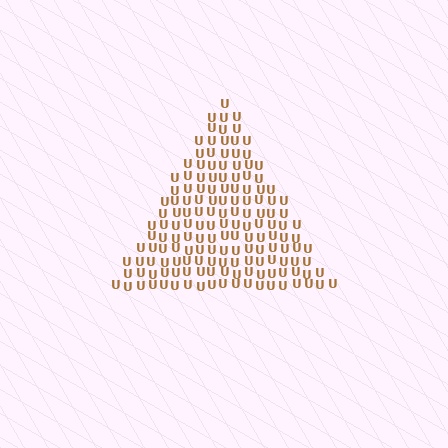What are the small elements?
The small elements are letter U's.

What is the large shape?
The large shape is a triangle.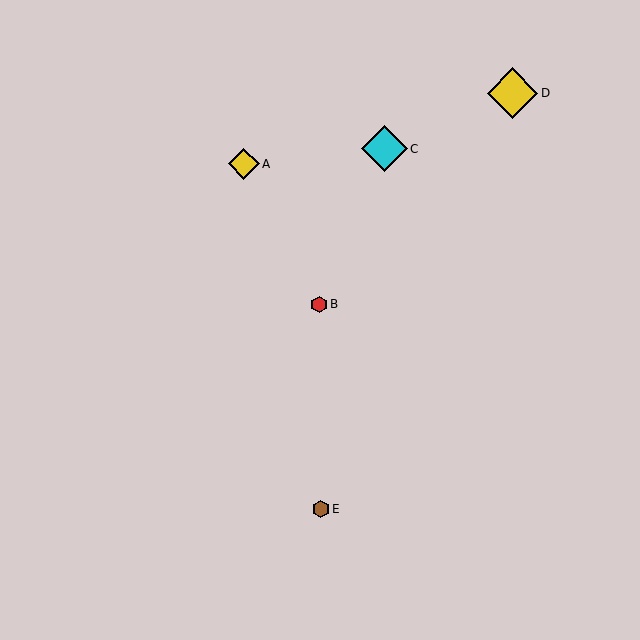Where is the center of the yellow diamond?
The center of the yellow diamond is at (513, 93).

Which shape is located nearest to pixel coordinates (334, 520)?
The brown hexagon (labeled E) at (321, 509) is nearest to that location.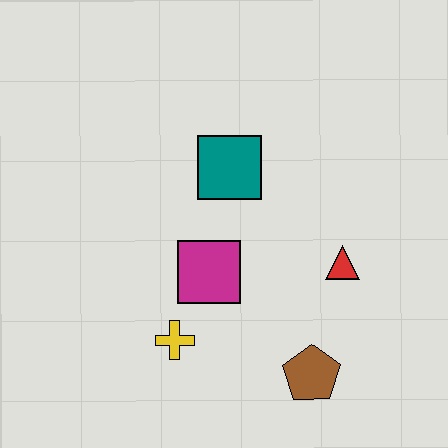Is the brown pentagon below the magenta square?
Yes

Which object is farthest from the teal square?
The brown pentagon is farthest from the teal square.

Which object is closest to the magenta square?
The yellow cross is closest to the magenta square.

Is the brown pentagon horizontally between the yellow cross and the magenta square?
No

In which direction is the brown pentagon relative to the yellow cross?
The brown pentagon is to the right of the yellow cross.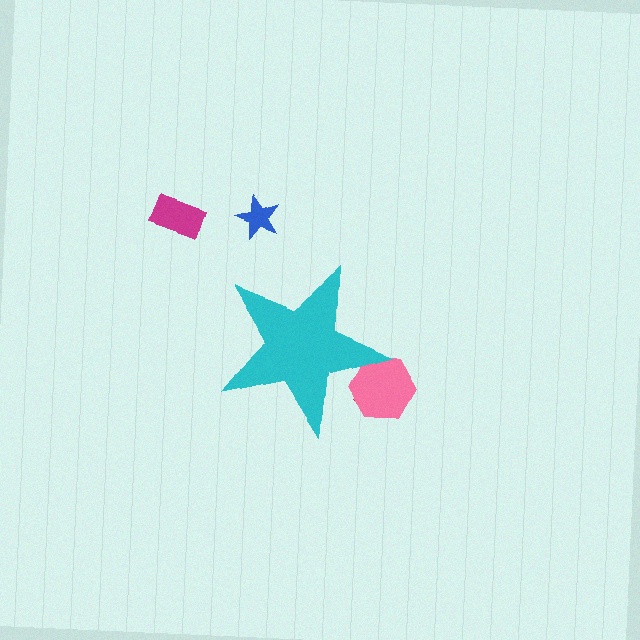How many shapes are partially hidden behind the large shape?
2 shapes are partially hidden.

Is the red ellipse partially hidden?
Yes, the red ellipse is partially hidden behind the cyan star.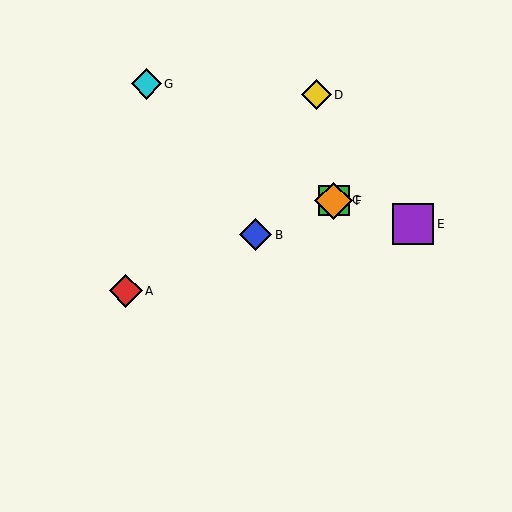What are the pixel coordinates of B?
Object B is at (255, 235).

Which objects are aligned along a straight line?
Objects A, B, C, F are aligned along a straight line.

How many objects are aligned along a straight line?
4 objects (A, B, C, F) are aligned along a straight line.